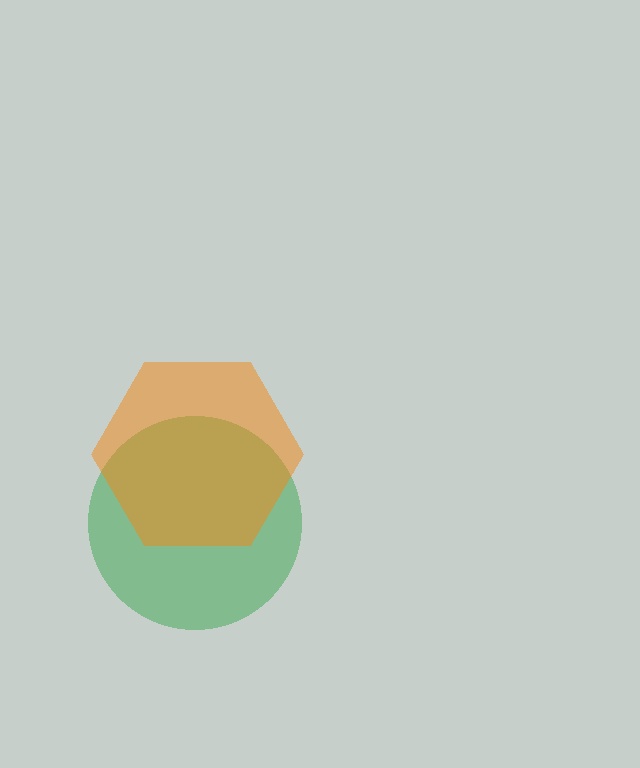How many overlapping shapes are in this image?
There are 2 overlapping shapes in the image.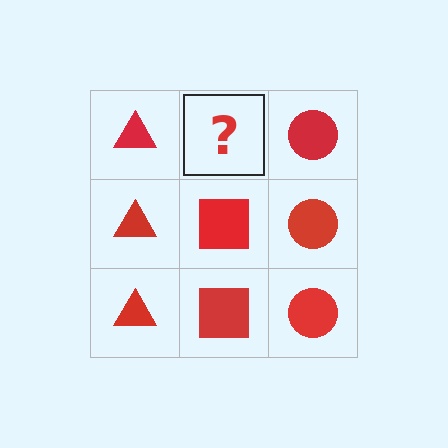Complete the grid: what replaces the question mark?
The question mark should be replaced with a red square.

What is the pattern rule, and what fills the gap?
The rule is that each column has a consistent shape. The gap should be filled with a red square.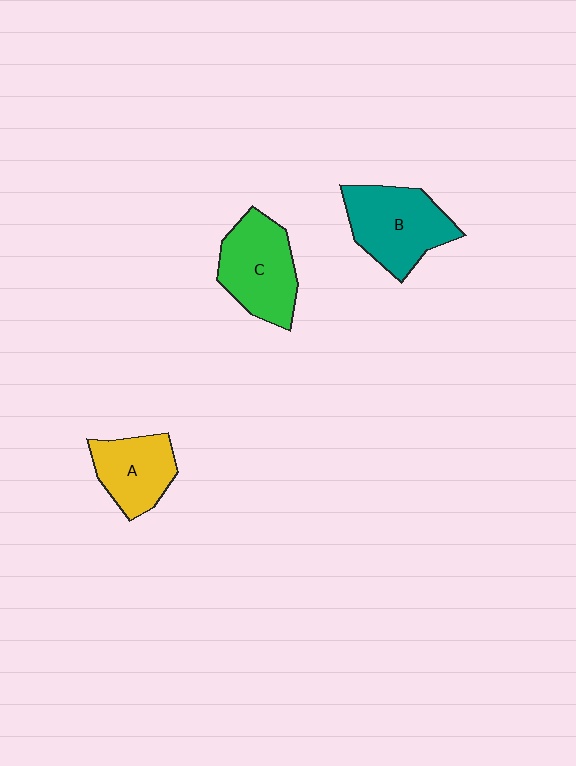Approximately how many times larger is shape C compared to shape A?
Approximately 1.3 times.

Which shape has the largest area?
Shape B (teal).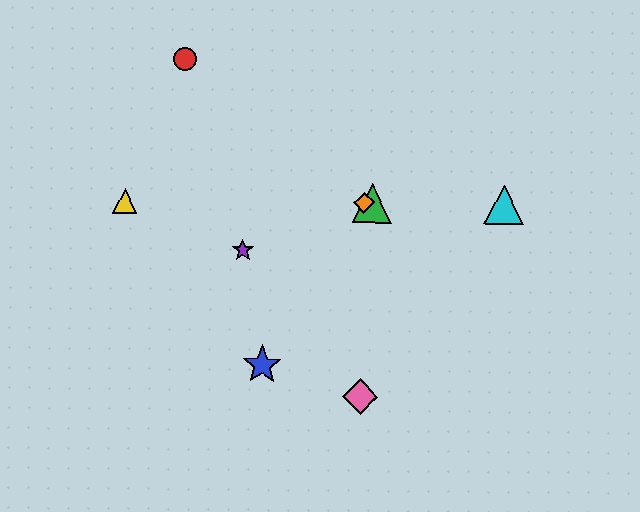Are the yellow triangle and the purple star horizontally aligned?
No, the yellow triangle is at y≈201 and the purple star is at y≈251.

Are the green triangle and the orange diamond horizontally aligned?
Yes, both are at y≈203.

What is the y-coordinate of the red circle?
The red circle is at y≈59.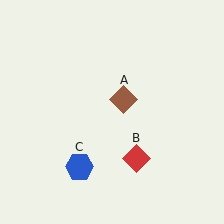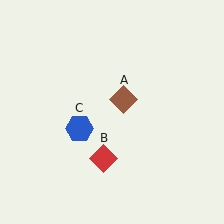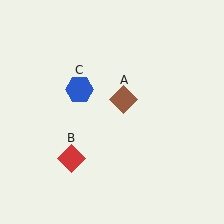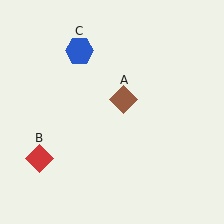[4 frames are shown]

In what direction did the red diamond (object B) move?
The red diamond (object B) moved left.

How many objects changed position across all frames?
2 objects changed position: red diamond (object B), blue hexagon (object C).